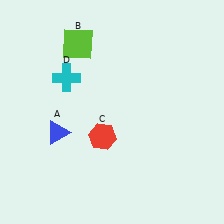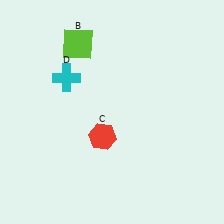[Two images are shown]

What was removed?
The blue triangle (A) was removed in Image 2.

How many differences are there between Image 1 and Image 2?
There is 1 difference between the two images.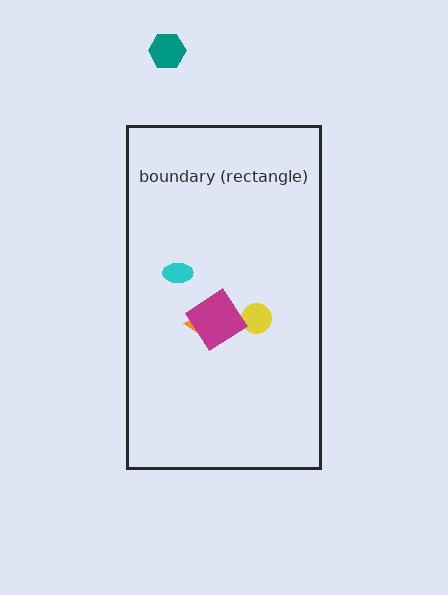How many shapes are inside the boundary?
4 inside, 1 outside.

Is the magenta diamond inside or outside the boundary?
Inside.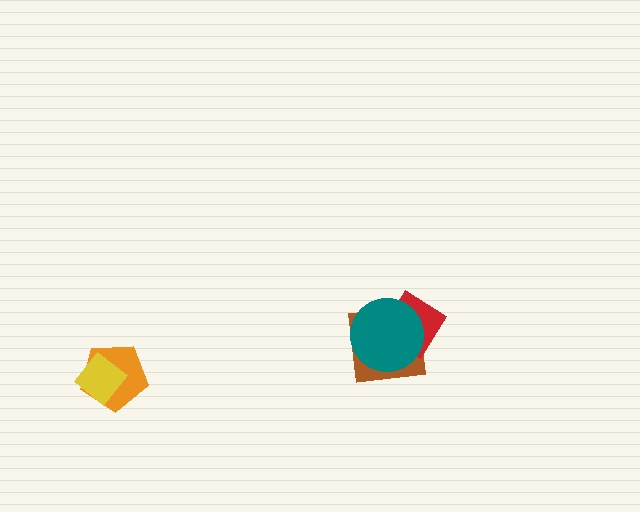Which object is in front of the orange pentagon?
The yellow diamond is in front of the orange pentagon.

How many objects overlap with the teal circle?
2 objects overlap with the teal circle.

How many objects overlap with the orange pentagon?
1 object overlaps with the orange pentagon.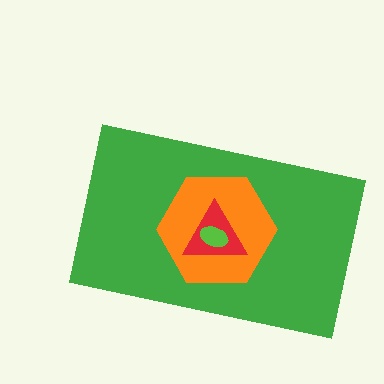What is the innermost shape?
The lime ellipse.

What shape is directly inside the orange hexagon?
The red triangle.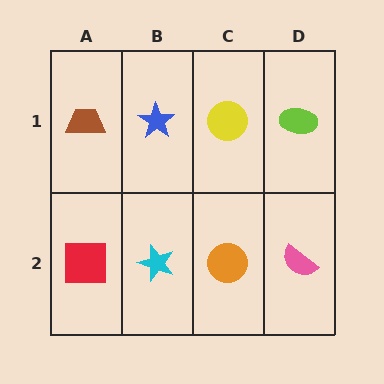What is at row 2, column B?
A cyan star.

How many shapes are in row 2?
4 shapes.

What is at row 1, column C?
A yellow circle.